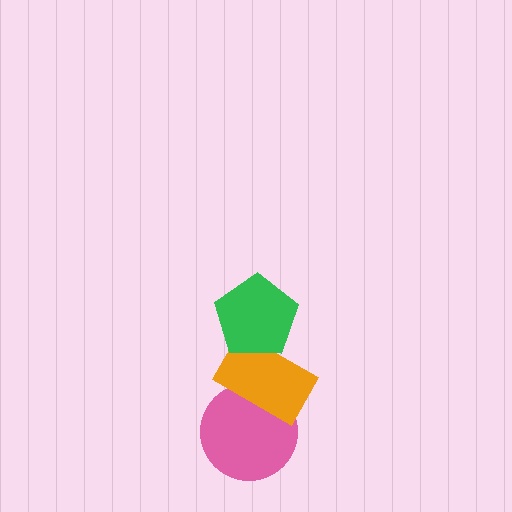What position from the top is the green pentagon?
The green pentagon is 1st from the top.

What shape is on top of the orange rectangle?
The green pentagon is on top of the orange rectangle.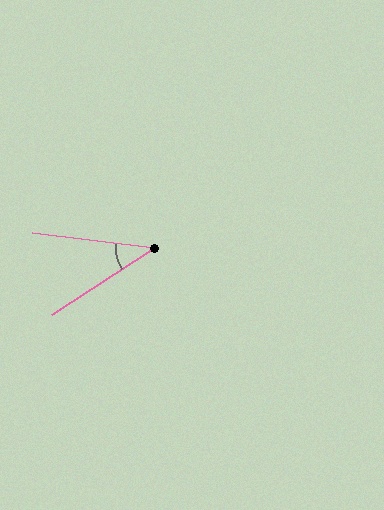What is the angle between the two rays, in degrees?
Approximately 40 degrees.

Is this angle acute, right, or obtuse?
It is acute.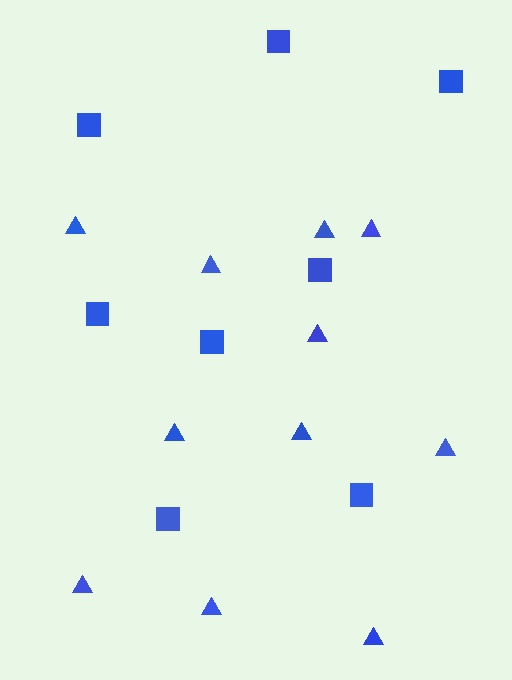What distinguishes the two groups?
There are 2 groups: one group of triangles (11) and one group of squares (8).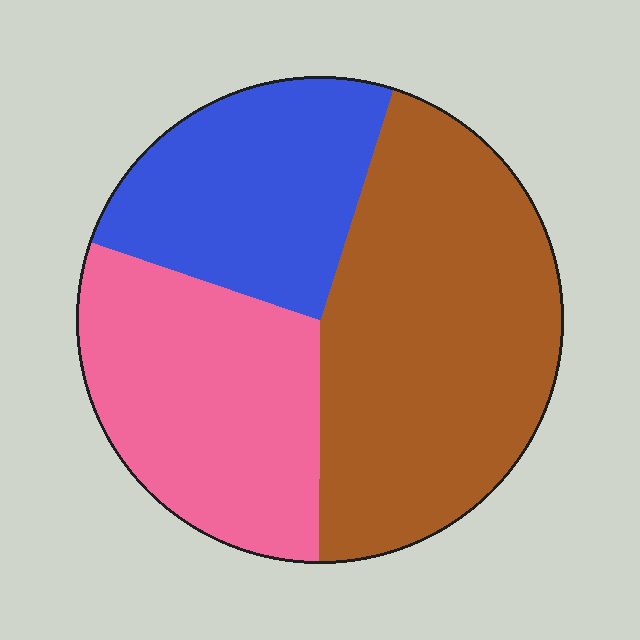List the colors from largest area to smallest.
From largest to smallest: brown, pink, blue.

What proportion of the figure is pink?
Pink covers 30% of the figure.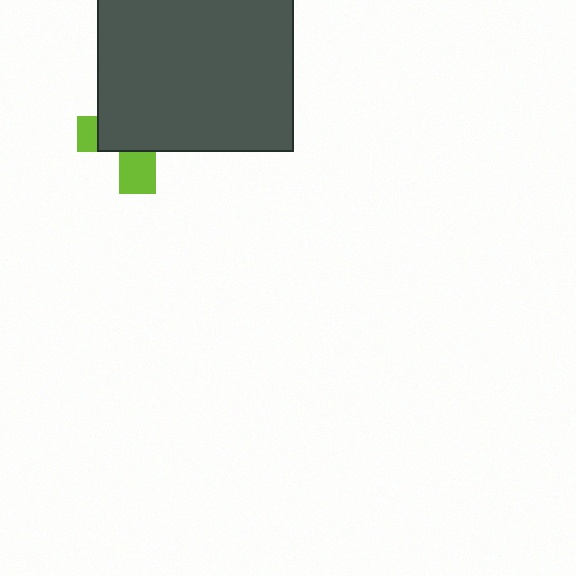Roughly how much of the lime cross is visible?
A small part of it is visible (roughly 30%).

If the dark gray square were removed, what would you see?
You would see the complete lime cross.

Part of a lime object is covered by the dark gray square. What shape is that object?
It is a cross.